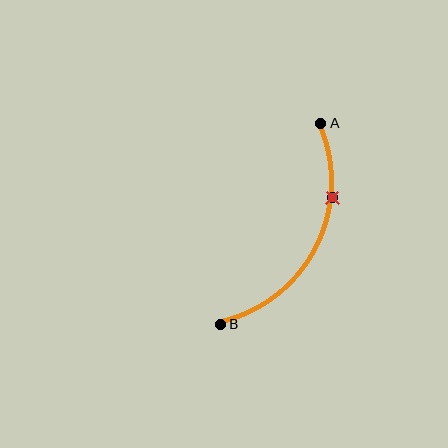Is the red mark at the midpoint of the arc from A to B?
No. The red mark lies on the arc but is closer to endpoint A. The arc midpoint would be at the point on the curve equidistant along the arc from both A and B.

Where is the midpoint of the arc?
The arc midpoint is the point on the curve farthest from the straight line joining A and B. It sits to the right of that line.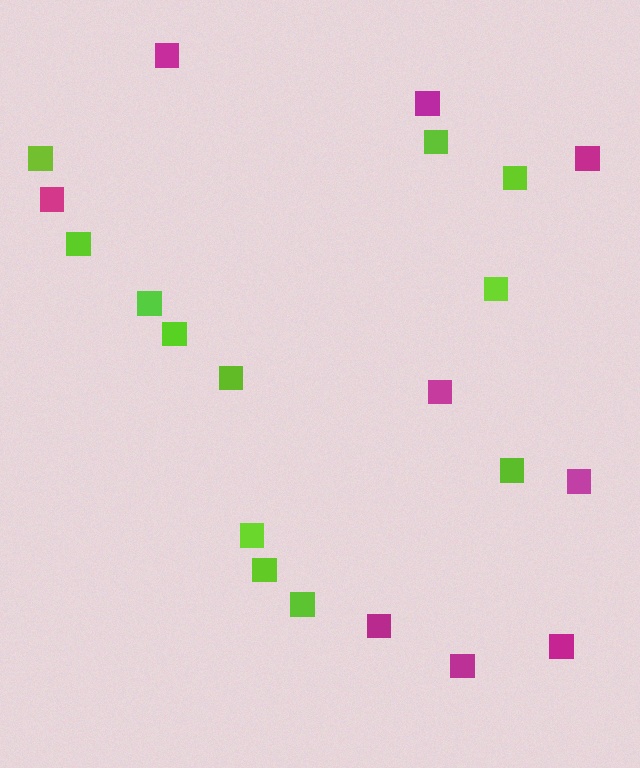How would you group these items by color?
There are 2 groups: one group of magenta squares (9) and one group of lime squares (12).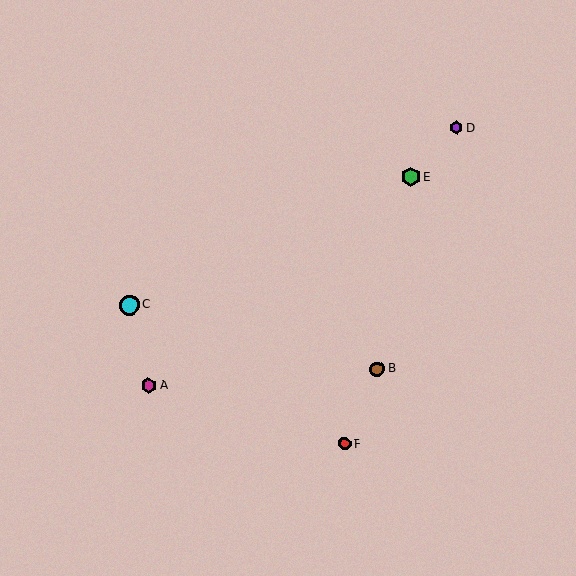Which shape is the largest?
The cyan circle (labeled C) is the largest.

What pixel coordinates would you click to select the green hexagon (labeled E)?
Click at (411, 177) to select the green hexagon E.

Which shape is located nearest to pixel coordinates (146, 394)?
The magenta hexagon (labeled A) at (148, 385) is nearest to that location.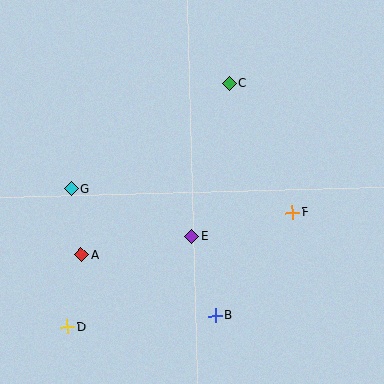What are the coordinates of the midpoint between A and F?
The midpoint between A and F is at (187, 234).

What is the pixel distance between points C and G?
The distance between C and G is 190 pixels.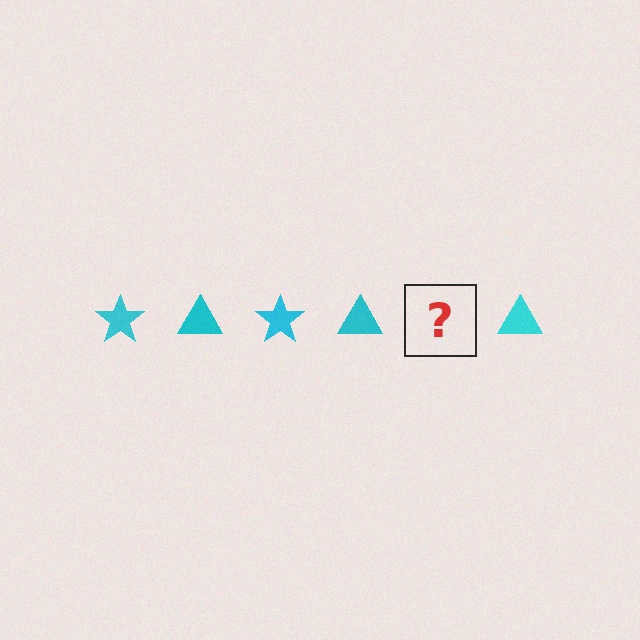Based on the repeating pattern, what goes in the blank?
The blank should be a cyan star.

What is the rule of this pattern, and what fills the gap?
The rule is that the pattern cycles through star, triangle shapes in cyan. The gap should be filled with a cyan star.